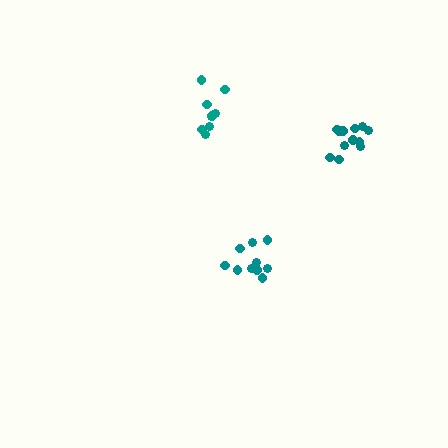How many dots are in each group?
Group 1: 10 dots, Group 2: 9 dots, Group 3: 12 dots (31 total).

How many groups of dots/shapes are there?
There are 3 groups.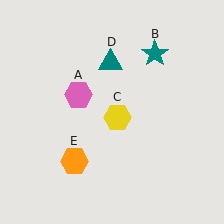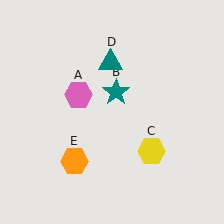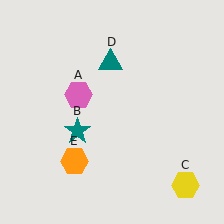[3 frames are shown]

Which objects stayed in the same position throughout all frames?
Pink hexagon (object A) and teal triangle (object D) and orange hexagon (object E) remained stationary.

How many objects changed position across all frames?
2 objects changed position: teal star (object B), yellow hexagon (object C).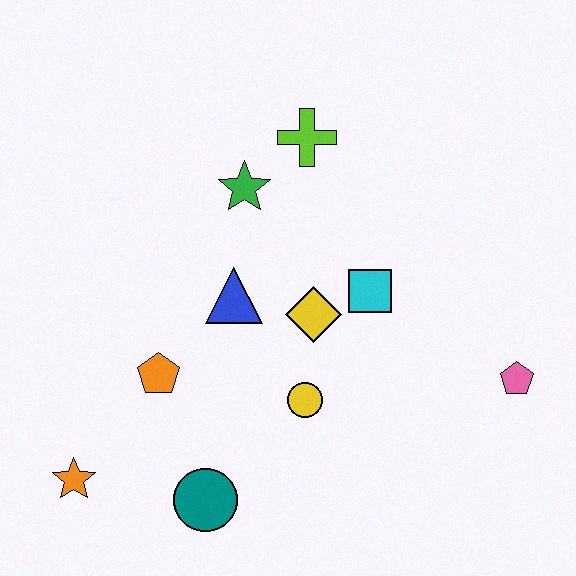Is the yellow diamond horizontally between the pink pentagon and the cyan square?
No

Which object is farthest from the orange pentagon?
The pink pentagon is farthest from the orange pentagon.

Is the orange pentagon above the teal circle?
Yes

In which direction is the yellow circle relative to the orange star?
The yellow circle is to the right of the orange star.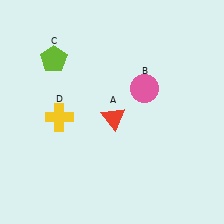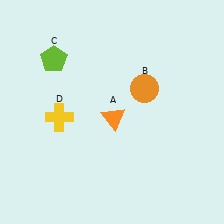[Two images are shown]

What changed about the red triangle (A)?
In Image 1, A is red. In Image 2, it changed to orange.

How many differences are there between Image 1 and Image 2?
There are 2 differences between the two images.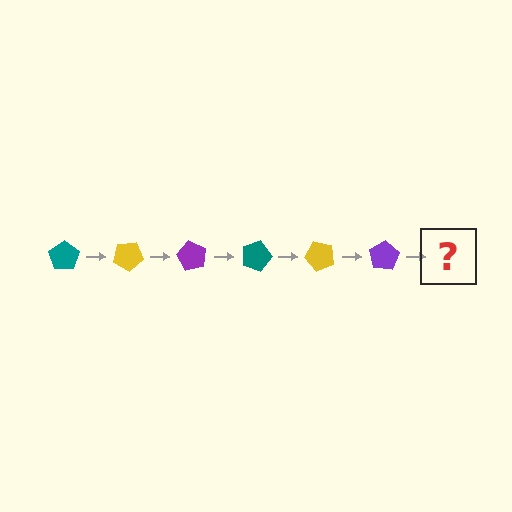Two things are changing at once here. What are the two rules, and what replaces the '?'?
The two rules are that it rotates 30 degrees each step and the color cycles through teal, yellow, and purple. The '?' should be a teal pentagon, rotated 180 degrees from the start.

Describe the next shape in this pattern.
It should be a teal pentagon, rotated 180 degrees from the start.